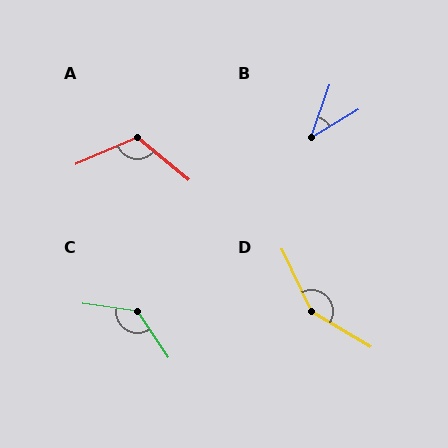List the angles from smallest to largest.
B (40°), A (117°), C (132°), D (146°).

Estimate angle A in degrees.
Approximately 117 degrees.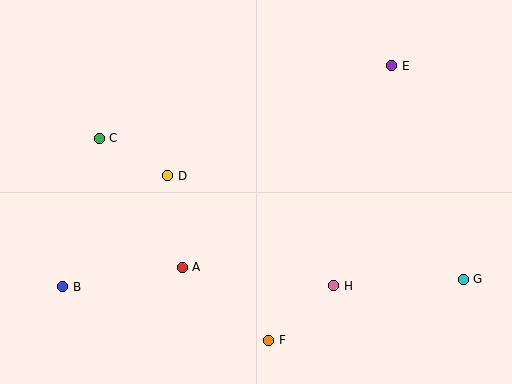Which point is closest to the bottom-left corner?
Point B is closest to the bottom-left corner.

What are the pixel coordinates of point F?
Point F is at (269, 340).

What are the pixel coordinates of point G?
Point G is at (463, 279).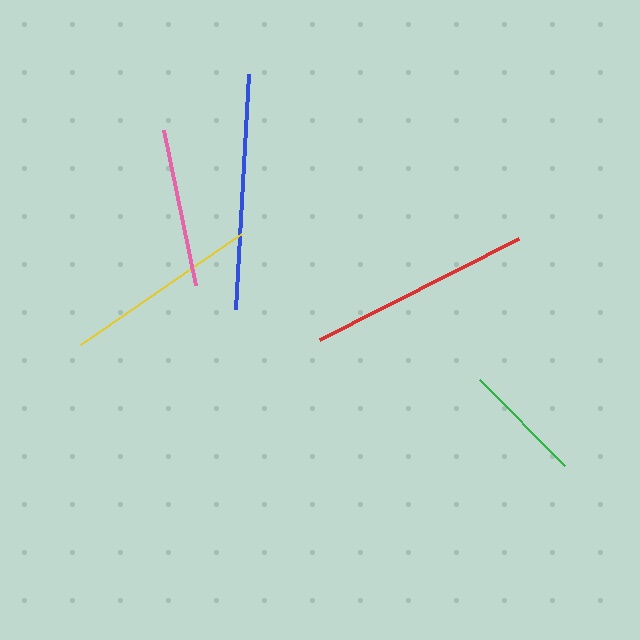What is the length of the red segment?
The red segment is approximately 223 pixels long.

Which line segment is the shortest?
The green line is the shortest at approximately 121 pixels.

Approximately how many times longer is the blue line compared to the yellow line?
The blue line is approximately 1.2 times the length of the yellow line.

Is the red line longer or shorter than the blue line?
The blue line is longer than the red line.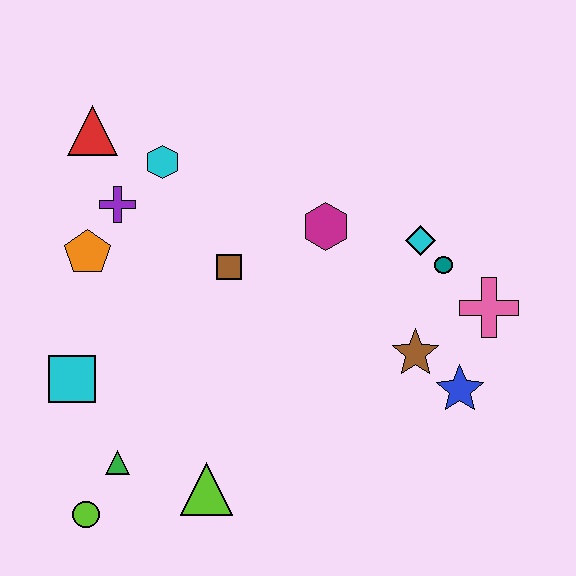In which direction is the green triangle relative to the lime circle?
The green triangle is above the lime circle.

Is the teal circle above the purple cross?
No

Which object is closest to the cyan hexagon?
The purple cross is closest to the cyan hexagon.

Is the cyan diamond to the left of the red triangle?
No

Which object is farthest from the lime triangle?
The red triangle is farthest from the lime triangle.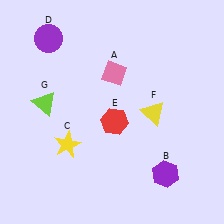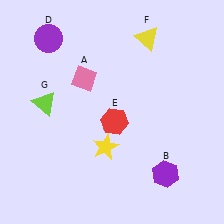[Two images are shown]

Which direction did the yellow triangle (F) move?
The yellow triangle (F) moved up.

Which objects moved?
The objects that moved are: the pink diamond (A), the yellow star (C), the yellow triangle (F).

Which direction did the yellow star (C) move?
The yellow star (C) moved right.